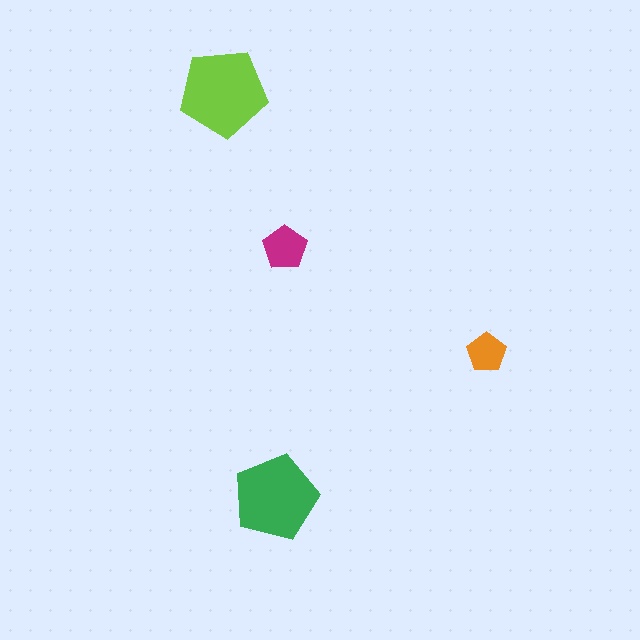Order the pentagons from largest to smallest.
the lime one, the green one, the magenta one, the orange one.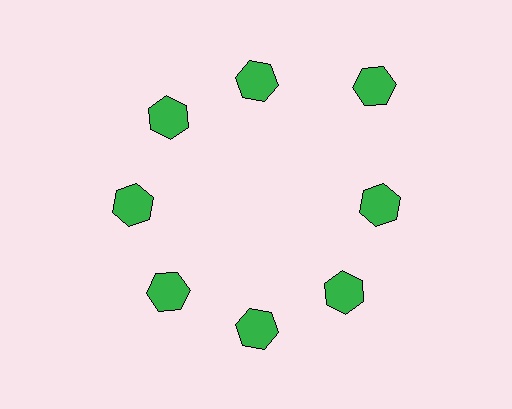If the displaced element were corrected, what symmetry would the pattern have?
It would have 8-fold rotational symmetry — the pattern would map onto itself every 45 degrees.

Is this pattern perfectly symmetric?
No. The 8 green hexagons are arranged in a ring, but one element near the 2 o'clock position is pushed outward from the center, breaking the 8-fold rotational symmetry.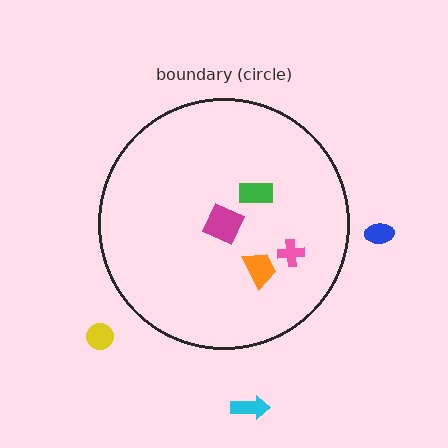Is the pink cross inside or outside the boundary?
Inside.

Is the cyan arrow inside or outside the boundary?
Outside.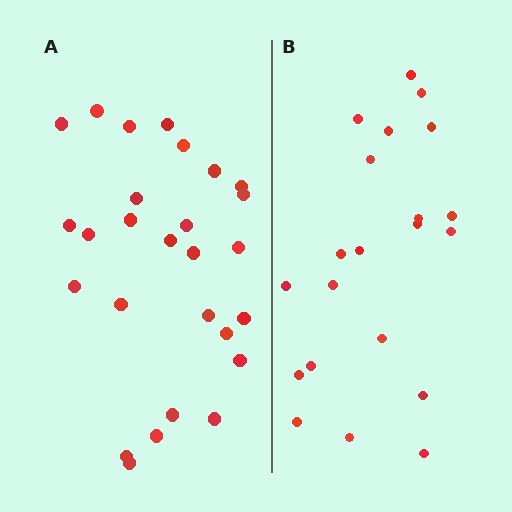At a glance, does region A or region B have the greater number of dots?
Region A (the left region) has more dots.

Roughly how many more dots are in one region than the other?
Region A has about 6 more dots than region B.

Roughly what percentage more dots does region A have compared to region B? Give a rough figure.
About 30% more.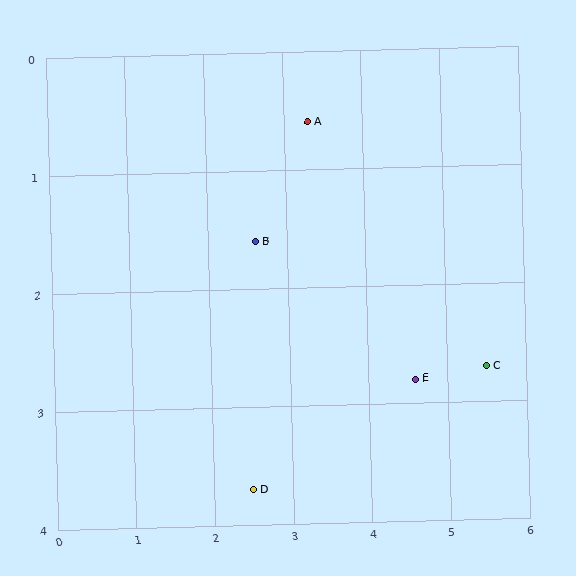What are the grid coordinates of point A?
Point A is at approximately (3.3, 0.6).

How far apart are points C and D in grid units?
Points C and D are about 3.2 grid units apart.